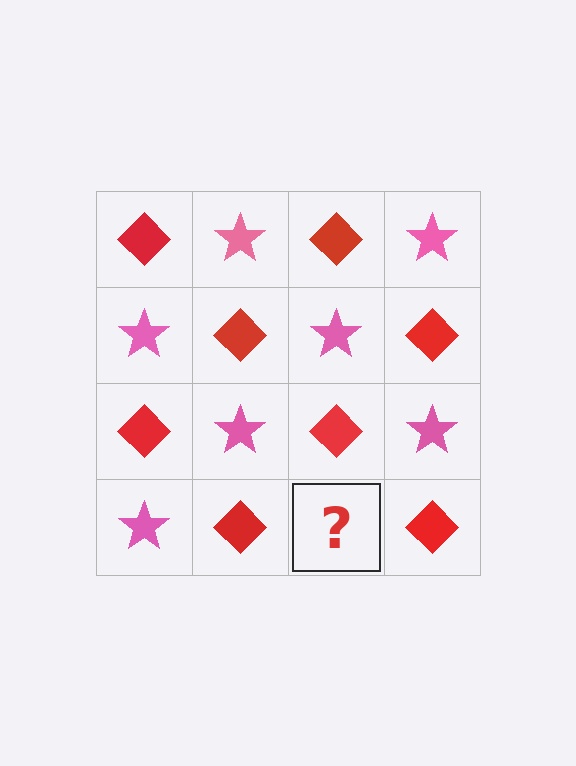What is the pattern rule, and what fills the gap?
The rule is that it alternates red diamond and pink star in a checkerboard pattern. The gap should be filled with a pink star.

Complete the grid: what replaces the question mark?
The question mark should be replaced with a pink star.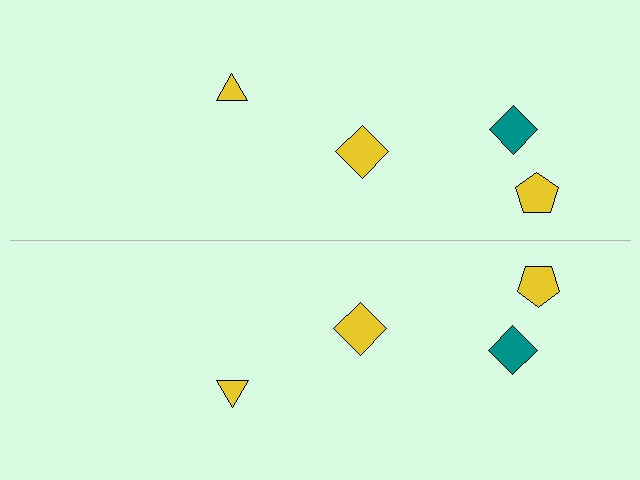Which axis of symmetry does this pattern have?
The pattern has a horizontal axis of symmetry running through the center of the image.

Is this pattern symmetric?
Yes, this pattern has bilateral (reflection) symmetry.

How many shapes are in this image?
There are 8 shapes in this image.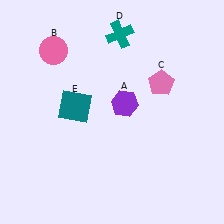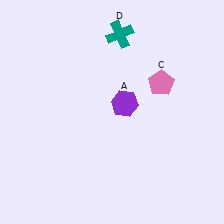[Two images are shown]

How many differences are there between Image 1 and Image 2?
There are 2 differences between the two images.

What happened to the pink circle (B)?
The pink circle (B) was removed in Image 2. It was in the top-left area of Image 1.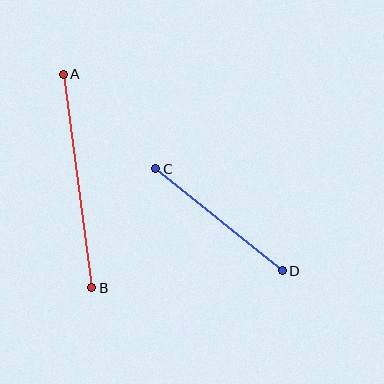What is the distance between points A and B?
The distance is approximately 215 pixels.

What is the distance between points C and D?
The distance is approximately 163 pixels.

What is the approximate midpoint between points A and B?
The midpoint is at approximately (78, 181) pixels.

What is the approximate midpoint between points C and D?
The midpoint is at approximately (219, 220) pixels.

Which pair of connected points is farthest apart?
Points A and B are farthest apart.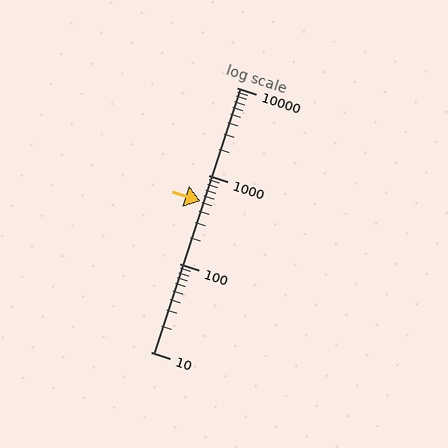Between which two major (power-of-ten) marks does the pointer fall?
The pointer is between 100 and 1000.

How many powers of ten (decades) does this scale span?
The scale spans 3 decades, from 10 to 10000.